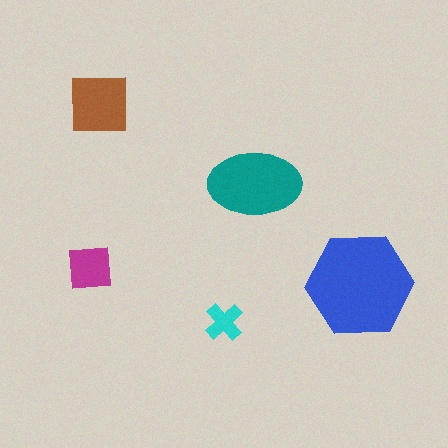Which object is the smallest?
The cyan cross.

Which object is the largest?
The blue hexagon.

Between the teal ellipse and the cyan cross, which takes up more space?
The teal ellipse.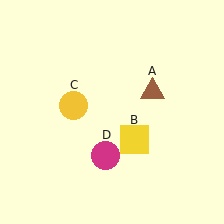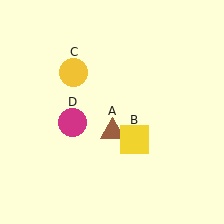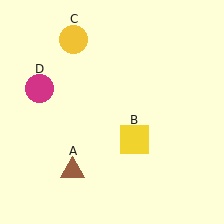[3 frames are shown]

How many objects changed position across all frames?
3 objects changed position: brown triangle (object A), yellow circle (object C), magenta circle (object D).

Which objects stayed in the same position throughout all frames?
Yellow square (object B) remained stationary.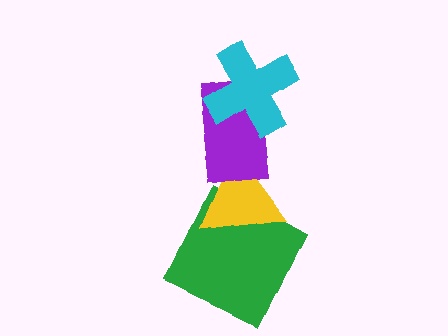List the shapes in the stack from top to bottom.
From top to bottom: the cyan cross, the purple rectangle, the yellow triangle, the green square.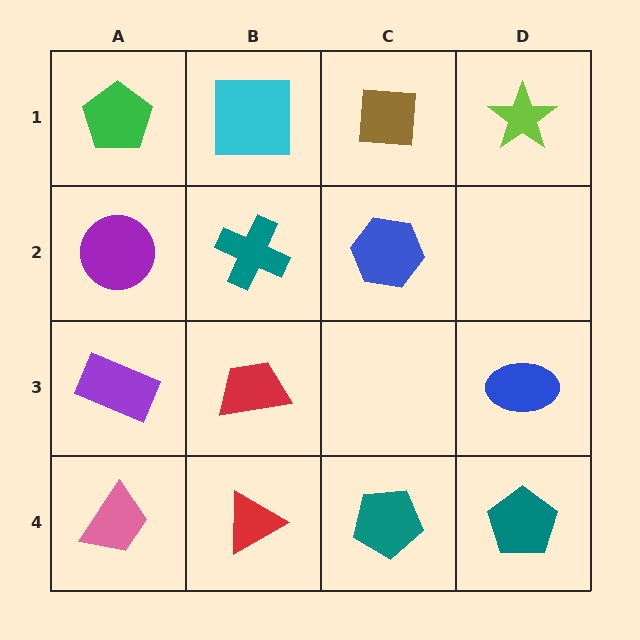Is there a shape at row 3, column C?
No, that cell is empty.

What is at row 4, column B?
A red triangle.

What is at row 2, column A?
A purple circle.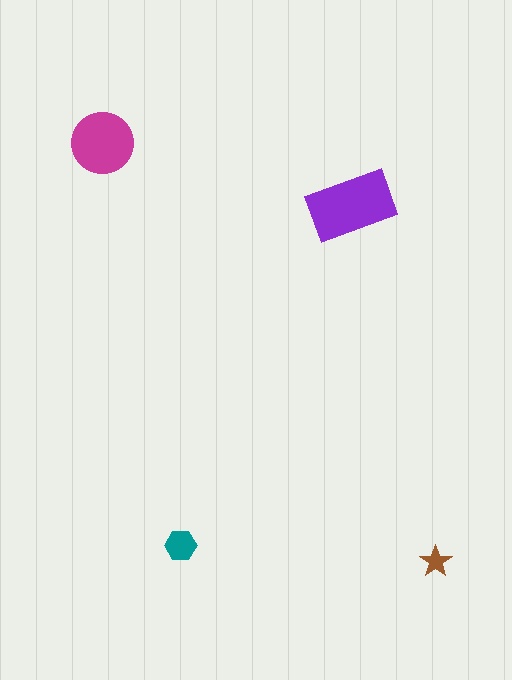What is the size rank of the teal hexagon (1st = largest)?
3rd.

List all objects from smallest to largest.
The brown star, the teal hexagon, the magenta circle, the purple rectangle.